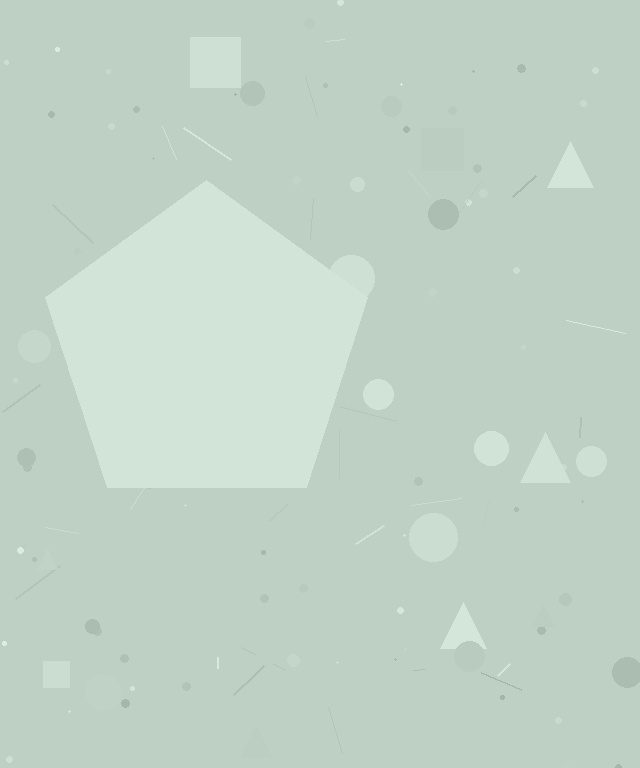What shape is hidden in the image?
A pentagon is hidden in the image.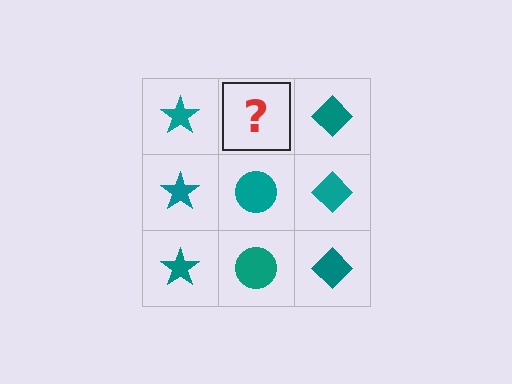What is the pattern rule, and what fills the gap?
The rule is that each column has a consistent shape. The gap should be filled with a teal circle.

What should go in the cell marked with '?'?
The missing cell should contain a teal circle.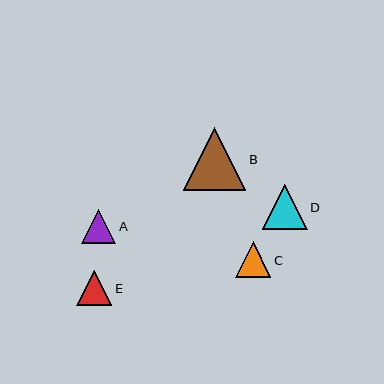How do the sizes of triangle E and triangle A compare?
Triangle E and triangle A are approximately the same size.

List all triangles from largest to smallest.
From largest to smallest: B, D, C, E, A.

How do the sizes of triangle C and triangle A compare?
Triangle C and triangle A are approximately the same size.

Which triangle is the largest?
Triangle B is the largest with a size of approximately 63 pixels.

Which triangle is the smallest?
Triangle A is the smallest with a size of approximately 34 pixels.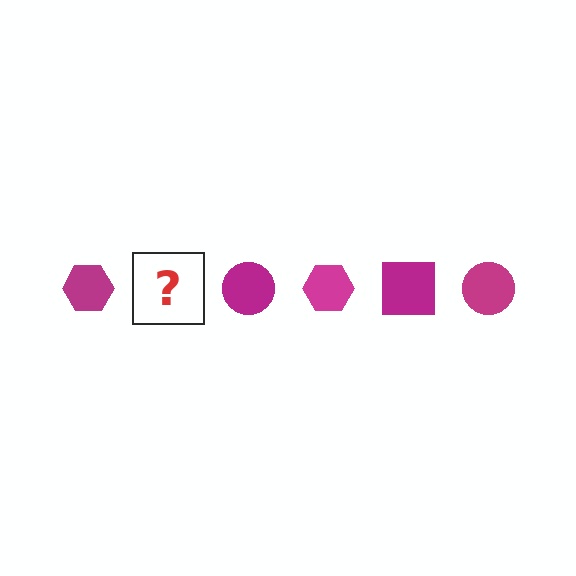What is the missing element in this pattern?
The missing element is a magenta square.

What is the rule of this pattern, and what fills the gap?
The rule is that the pattern cycles through hexagon, square, circle shapes in magenta. The gap should be filled with a magenta square.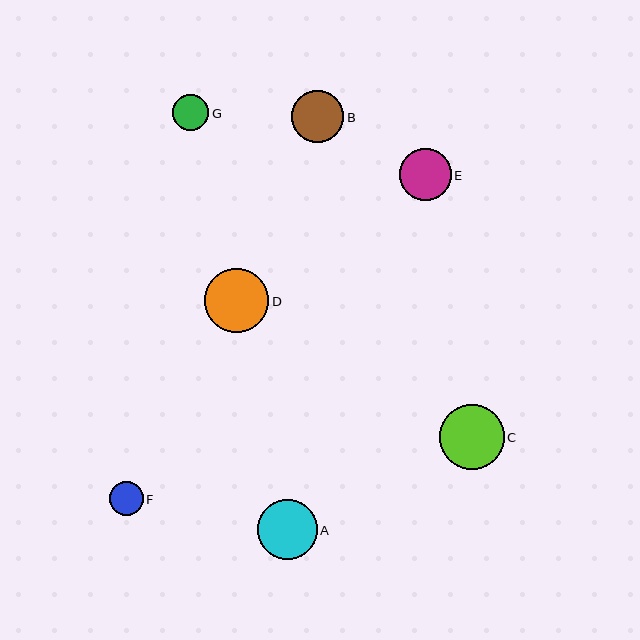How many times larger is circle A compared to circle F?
Circle A is approximately 1.8 times the size of circle F.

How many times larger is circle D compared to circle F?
Circle D is approximately 1.9 times the size of circle F.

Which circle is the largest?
Circle C is the largest with a size of approximately 64 pixels.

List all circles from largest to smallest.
From largest to smallest: C, D, A, B, E, G, F.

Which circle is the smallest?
Circle F is the smallest with a size of approximately 34 pixels.